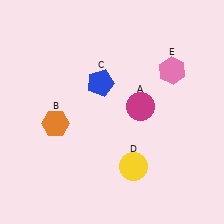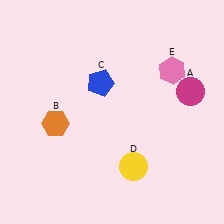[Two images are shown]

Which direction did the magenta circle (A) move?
The magenta circle (A) moved right.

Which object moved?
The magenta circle (A) moved right.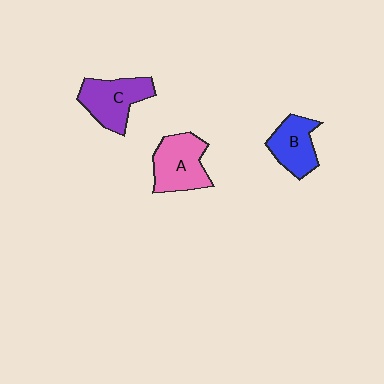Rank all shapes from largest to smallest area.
From largest to smallest: A (pink), C (purple), B (blue).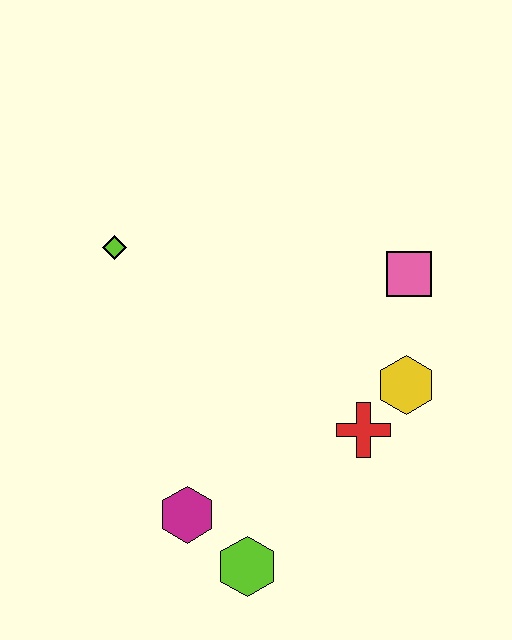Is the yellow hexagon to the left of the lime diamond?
No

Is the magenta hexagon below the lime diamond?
Yes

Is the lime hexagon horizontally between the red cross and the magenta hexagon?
Yes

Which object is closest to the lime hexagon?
The magenta hexagon is closest to the lime hexagon.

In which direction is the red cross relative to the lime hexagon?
The red cross is above the lime hexagon.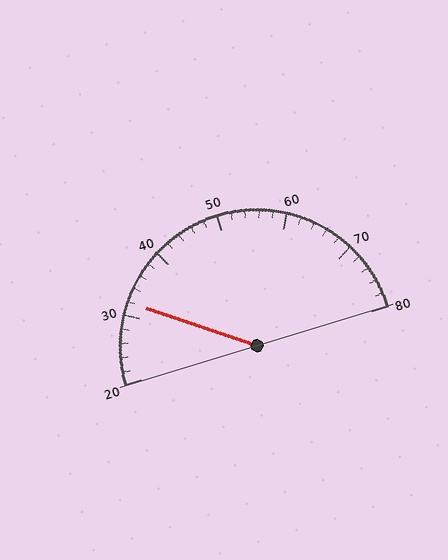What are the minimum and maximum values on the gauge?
The gauge ranges from 20 to 80.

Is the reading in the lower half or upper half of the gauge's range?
The reading is in the lower half of the range (20 to 80).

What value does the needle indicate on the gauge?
The needle indicates approximately 32.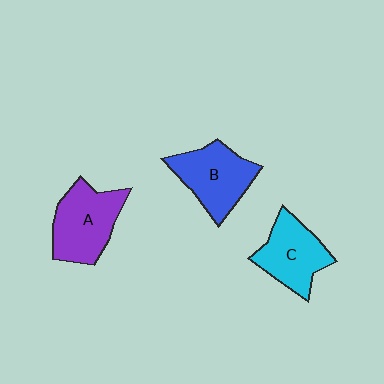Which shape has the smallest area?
Shape C (cyan).